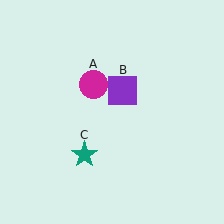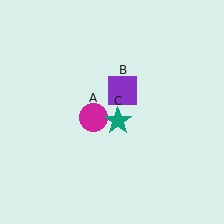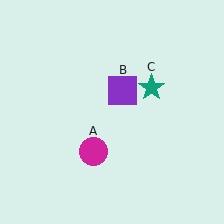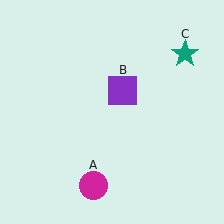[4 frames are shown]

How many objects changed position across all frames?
2 objects changed position: magenta circle (object A), teal star (object C).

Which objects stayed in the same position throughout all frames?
Purple square (object B) remained stationary.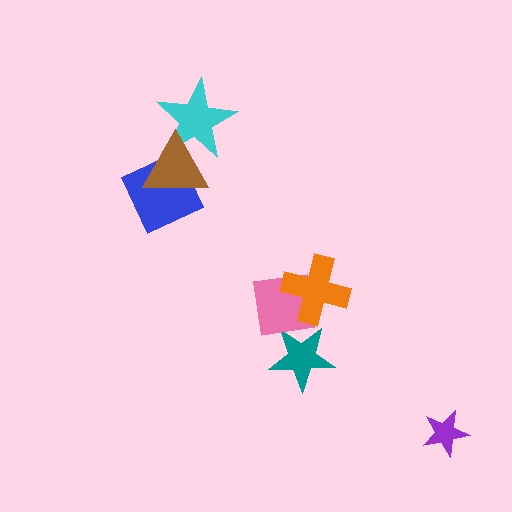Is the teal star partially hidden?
Yes, it is partially covered by another shape.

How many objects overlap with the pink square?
2 objects overlap with the pink square.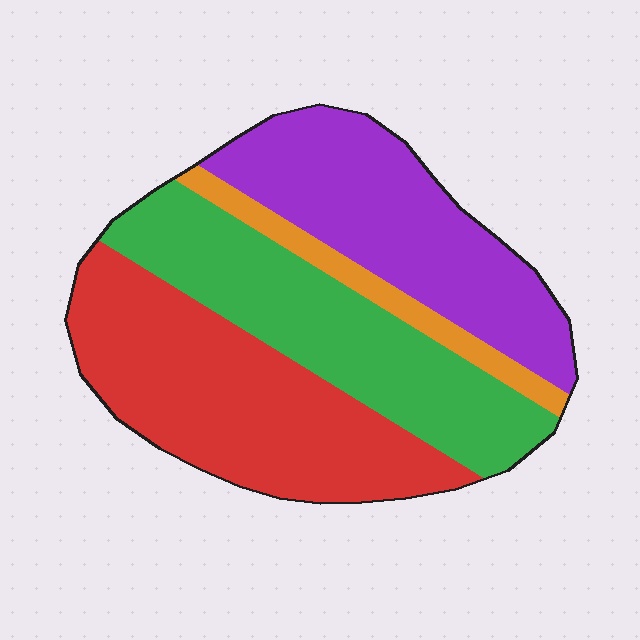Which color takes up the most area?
Red, at roughly 35%.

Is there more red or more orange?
Red.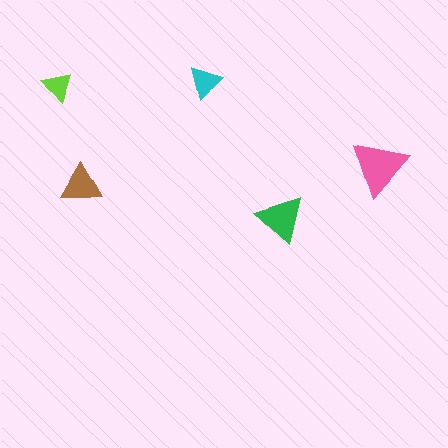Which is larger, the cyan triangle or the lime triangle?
The cyan one.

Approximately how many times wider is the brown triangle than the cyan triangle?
About 1.5 times wider.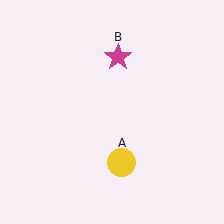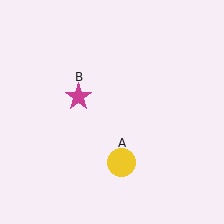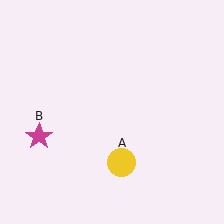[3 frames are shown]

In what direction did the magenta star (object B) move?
The magenta star (object B) moved down and to the left.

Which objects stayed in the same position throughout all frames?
Yellow circle (object A) remained stationary.